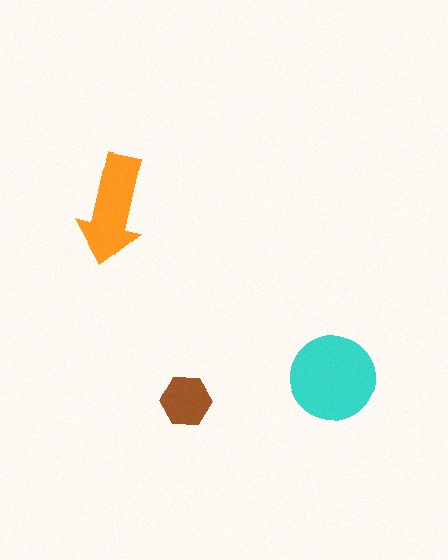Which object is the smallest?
The brown hexagon.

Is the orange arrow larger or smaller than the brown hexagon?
Larger.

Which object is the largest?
The cyan circle.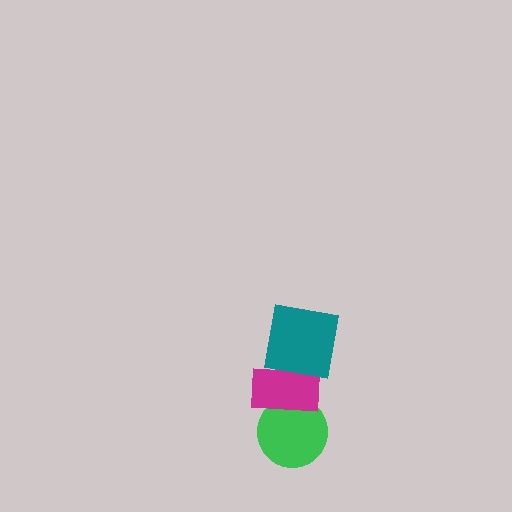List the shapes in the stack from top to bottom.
From top to bottom: the teal square, the magenta rectangle, the green circle.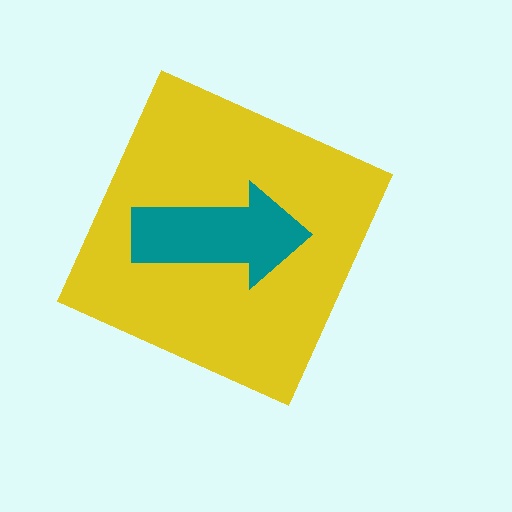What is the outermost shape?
The yellow diamond.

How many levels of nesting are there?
2.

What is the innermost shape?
The teal arrow.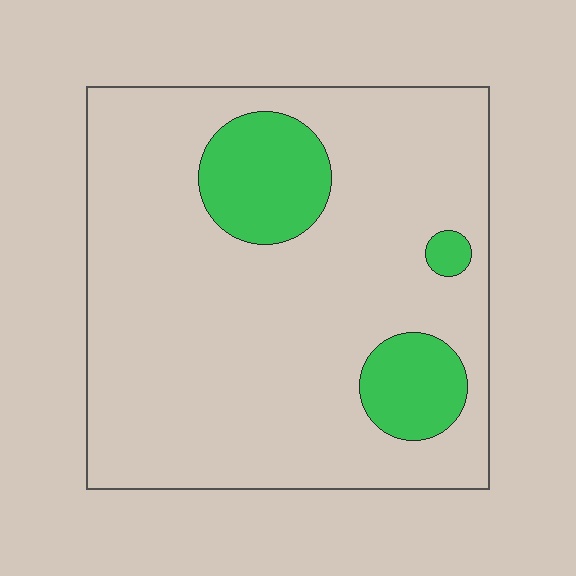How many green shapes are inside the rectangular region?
3.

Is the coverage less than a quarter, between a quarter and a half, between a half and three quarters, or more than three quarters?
Less than a quarter.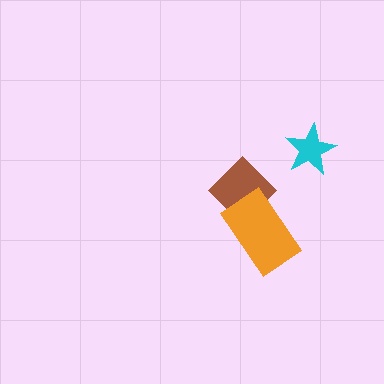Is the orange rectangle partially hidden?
No, no other shape covers it.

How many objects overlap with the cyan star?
0 objects overlap with the cyan star.